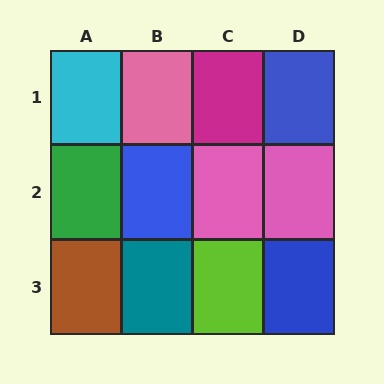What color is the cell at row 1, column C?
Magenta.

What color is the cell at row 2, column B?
Blue.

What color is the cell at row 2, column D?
Pink.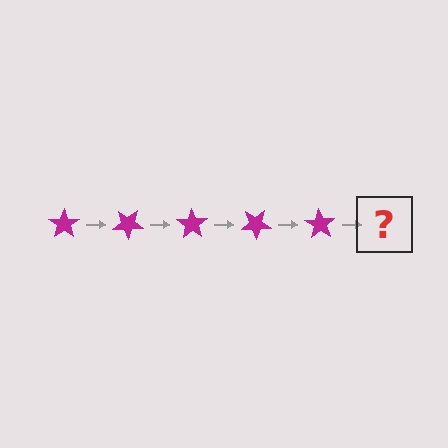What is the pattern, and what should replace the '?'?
The pattern is that the star rotates 35 degrees each step. The '?' should be a magenta star rotated 175 degrees.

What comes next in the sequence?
The next element should be a magenta star rotated 175 degrees.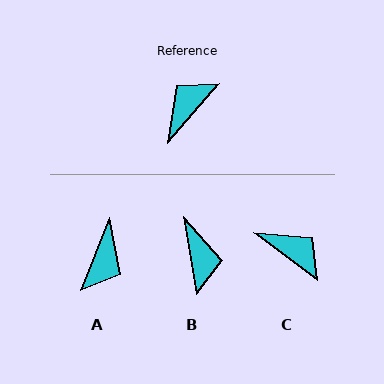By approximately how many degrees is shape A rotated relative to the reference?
Approximately 161 degrees clockwise.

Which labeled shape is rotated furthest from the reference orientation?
A, about 161 degrees away.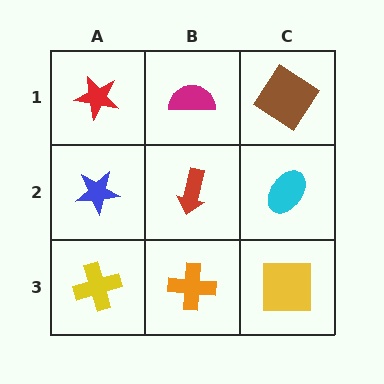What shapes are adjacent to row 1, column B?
A red arrow (row 2, column B), a red star (row 1, column A), a brown diamond (row 1, column C).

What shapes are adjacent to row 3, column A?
A blue star (row 2, column A), an orange cross (row 3, column B).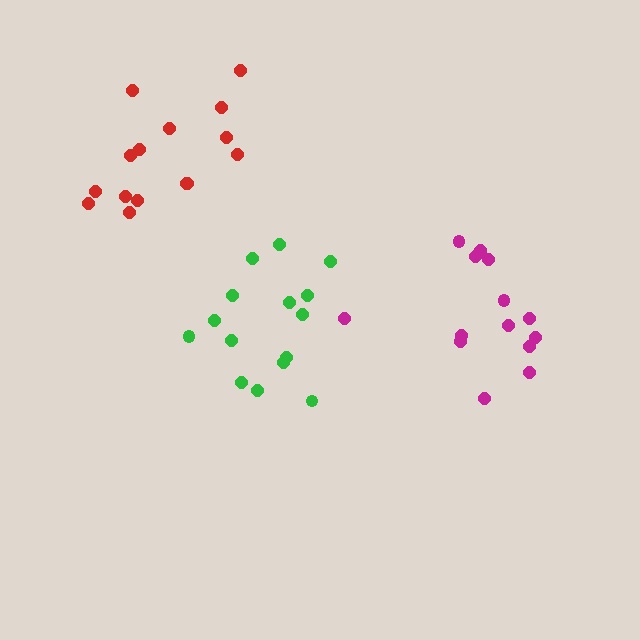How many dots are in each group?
Group 1: 15 dots, Group 2: 14 dots, Group 3: 15 dots (44 total).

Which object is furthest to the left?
The red cluster is leftmost.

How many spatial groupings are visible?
There are 3 spatial groupings.